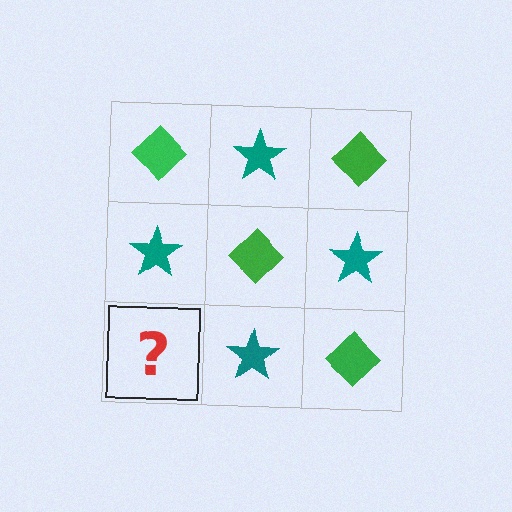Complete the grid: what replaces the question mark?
The question mark should be replaced with a green diamond.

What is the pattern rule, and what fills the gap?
The rule is that it alternates green diamond and teal star in a checkerboard pattern. The gap should be filled with a green diamond.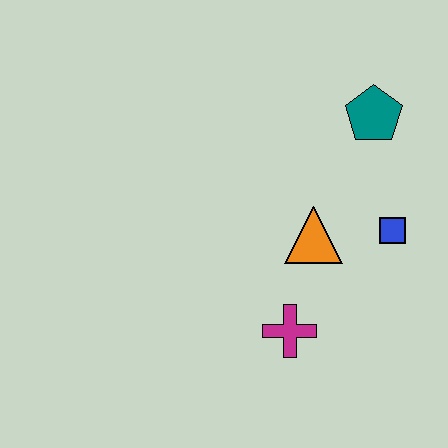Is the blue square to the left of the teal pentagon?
No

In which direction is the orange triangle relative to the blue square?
The orange triangle is to the left of the blue square.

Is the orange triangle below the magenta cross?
No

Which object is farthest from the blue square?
The magenta cross is farthest from the blue square.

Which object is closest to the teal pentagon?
The blue square is closest to the teal pentagon.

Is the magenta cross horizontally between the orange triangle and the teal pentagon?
No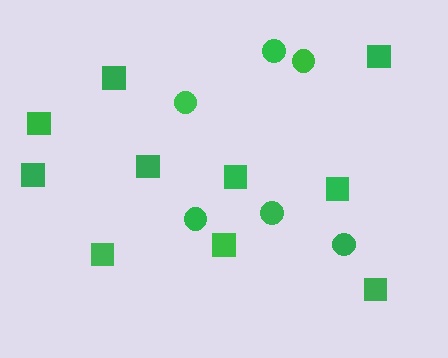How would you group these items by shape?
There are 2 groups: one group of circles (6) and one group of squares (10).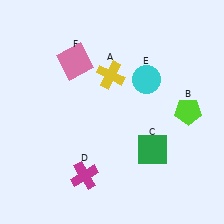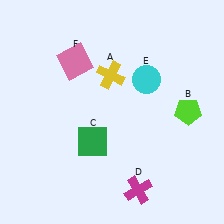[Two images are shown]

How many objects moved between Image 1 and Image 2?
2 objects moved between the two images.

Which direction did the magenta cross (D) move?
The magenta cross (D) moved right.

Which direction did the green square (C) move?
The green square (C) moved left.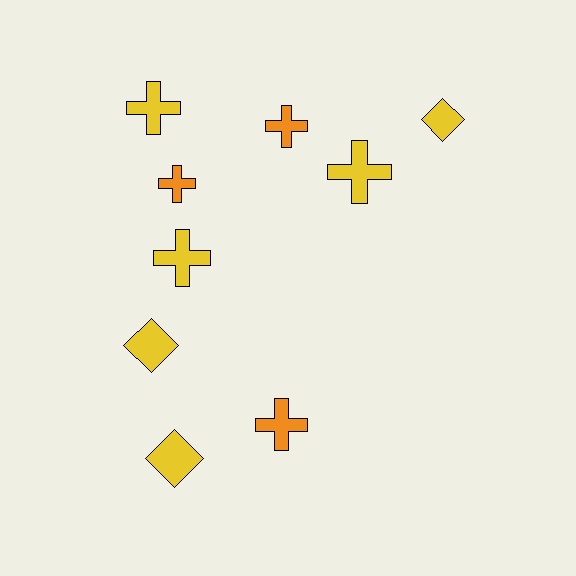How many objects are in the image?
There are 9 objects.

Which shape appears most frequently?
Cross, with 6 objects.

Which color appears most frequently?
Yellow, with 6 objects.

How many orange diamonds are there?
There are no orange diamonds.